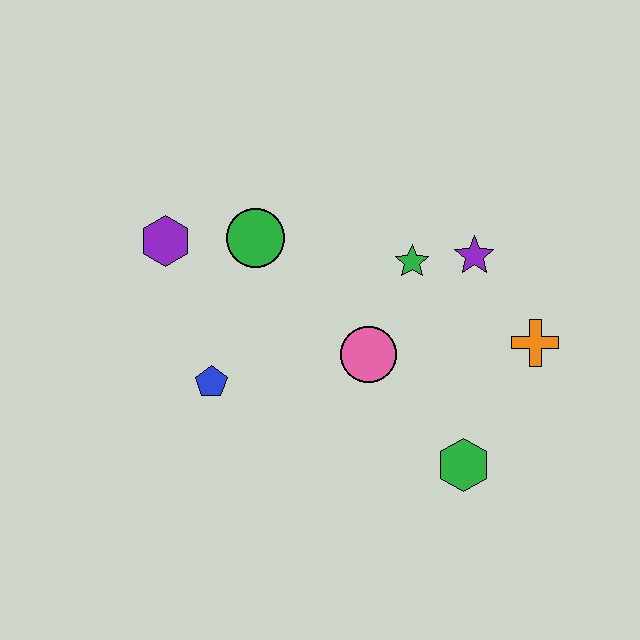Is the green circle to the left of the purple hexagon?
No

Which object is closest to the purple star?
The green star is closest to the purple star.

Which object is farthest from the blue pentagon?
The orange cross is farthest from the blue pentagon.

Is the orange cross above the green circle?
No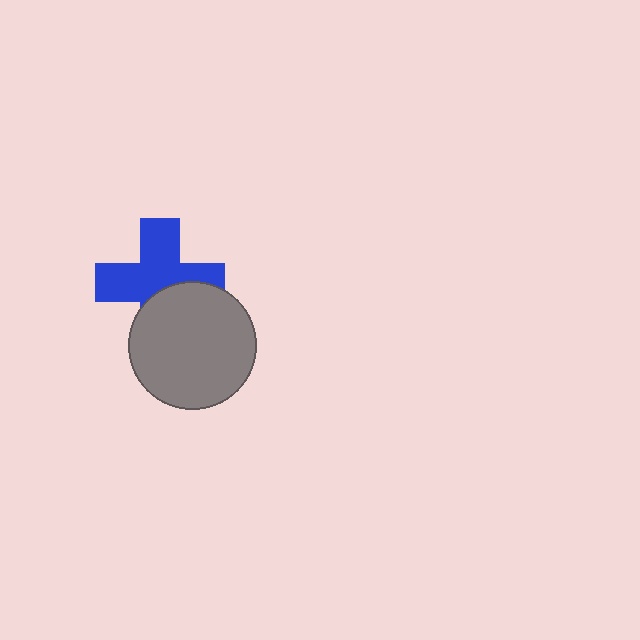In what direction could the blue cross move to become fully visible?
The blue cross could move up. That would shift it out from behind the gray circle entirely.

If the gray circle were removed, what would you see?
You would see the complete blue cross.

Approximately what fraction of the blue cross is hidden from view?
Roughly 35% of the blue cross is hidden behind the gray circle.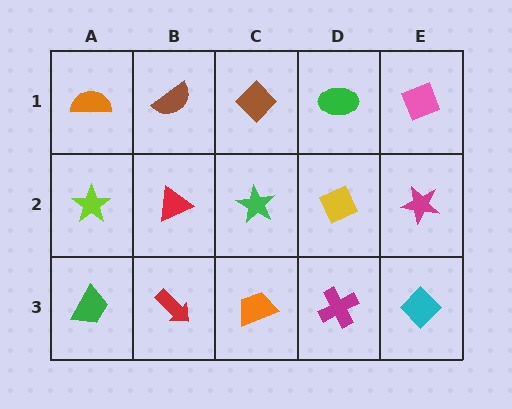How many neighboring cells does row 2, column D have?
4.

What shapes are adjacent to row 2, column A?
An orange semicircle (row 1, column A), a green trapezoid (row 3, column A), a red triangle (row 2, column B).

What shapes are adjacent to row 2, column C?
A brown diamond (row 1, column C), an orange trapezoid (row 3, column C), a red triangle (row 2, column B), a yellow diamond (row 2, column D).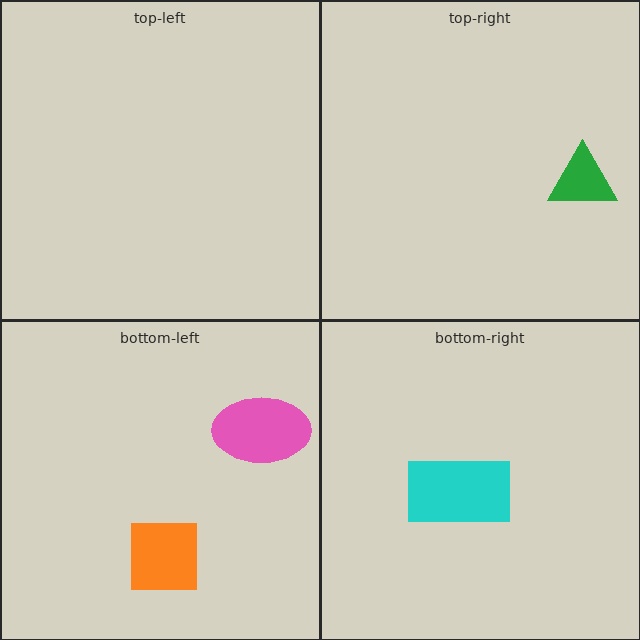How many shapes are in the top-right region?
1.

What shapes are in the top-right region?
The green triangle.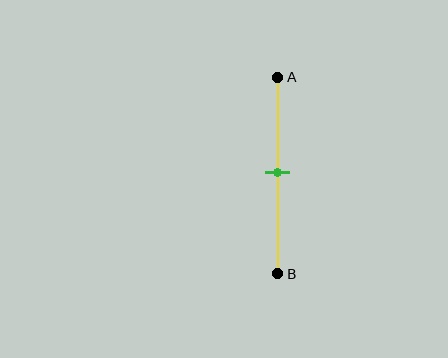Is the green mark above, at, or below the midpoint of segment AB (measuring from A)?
The green mark is approximately at the midpoint of segment AB.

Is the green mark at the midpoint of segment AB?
Yes, the mark is approximately at the midpoint.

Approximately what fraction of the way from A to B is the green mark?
The green mark is approximately 50% of the way from A to B.